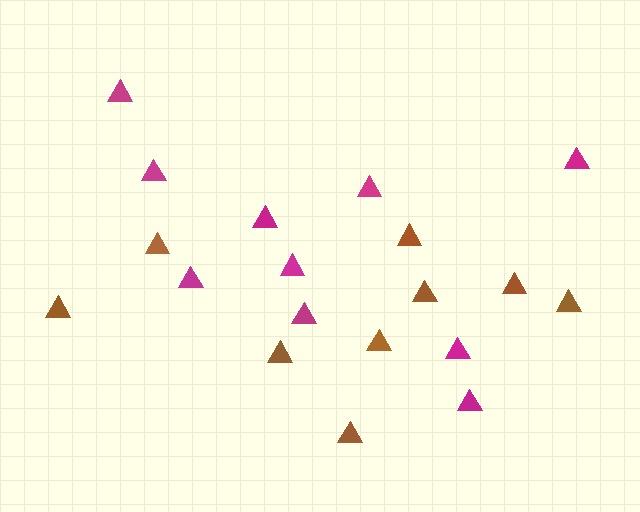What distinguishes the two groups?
There are 2 groups: one group of magenta triangles (10) and one group of brown triangles (9).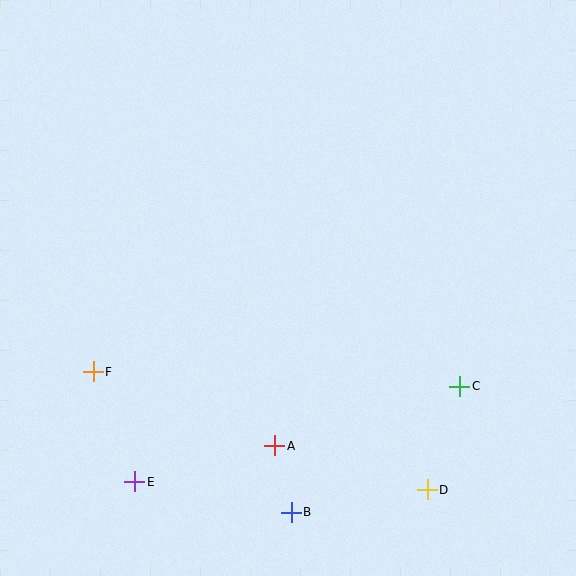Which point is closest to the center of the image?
Point A at (275, 446) is closest to the center.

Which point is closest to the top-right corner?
Point C is closest to the top-right corner.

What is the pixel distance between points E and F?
The distance between E and F is 117 pixels.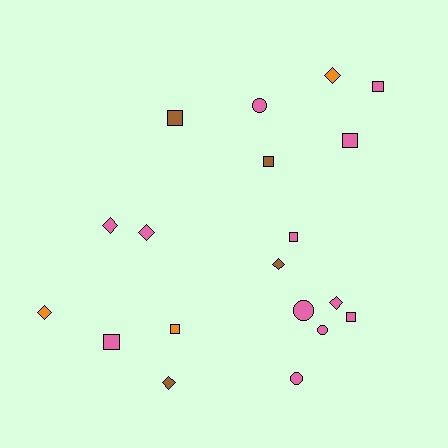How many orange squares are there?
There is 1 orange square.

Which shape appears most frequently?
Square, with 8 objects.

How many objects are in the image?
There are 19 objects.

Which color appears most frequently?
Pink, with 12 objects.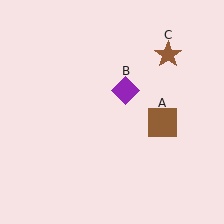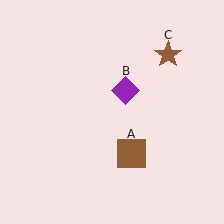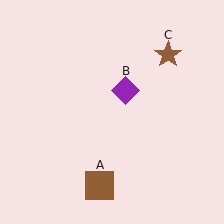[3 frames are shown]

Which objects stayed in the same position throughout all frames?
Purple diamond (object B) and brown star (object C) remained stationary.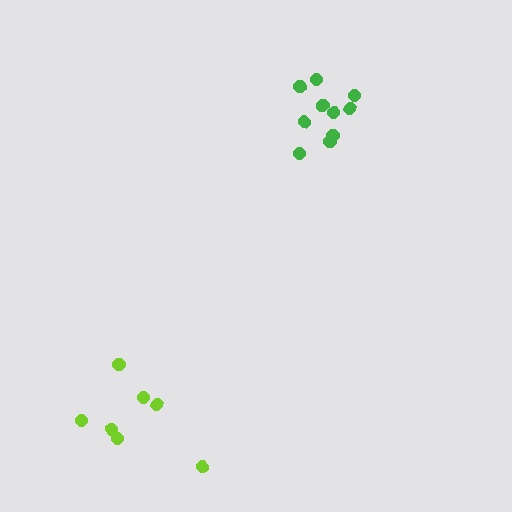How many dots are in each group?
Group 1: 10 dots, Group 2: 7 dots (17 total).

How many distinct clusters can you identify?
There are 2 distinct clusters.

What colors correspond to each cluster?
The clusters are colored: green, lime.